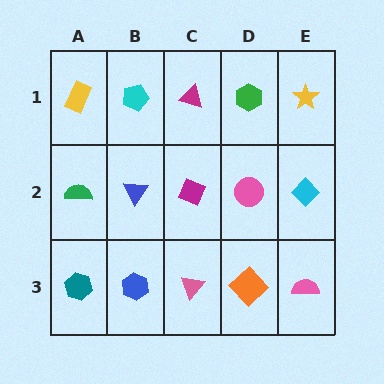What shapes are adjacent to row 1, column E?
A cyan diamond (row 2, column E), a green hexagon (row 1, column D).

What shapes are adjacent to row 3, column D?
A pink circle (row 2, column D), a pink triangle (row 3, column C), a pink semicircle (row 3, column E).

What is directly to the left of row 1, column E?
A green hexagon.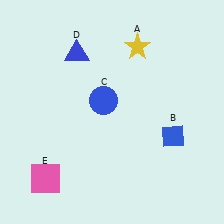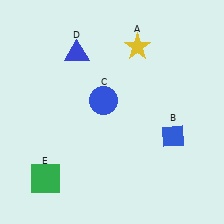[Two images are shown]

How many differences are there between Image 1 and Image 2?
There is 1 difference between the two images.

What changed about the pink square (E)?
In Image 1, E is pink. In Image 2, it changed to green.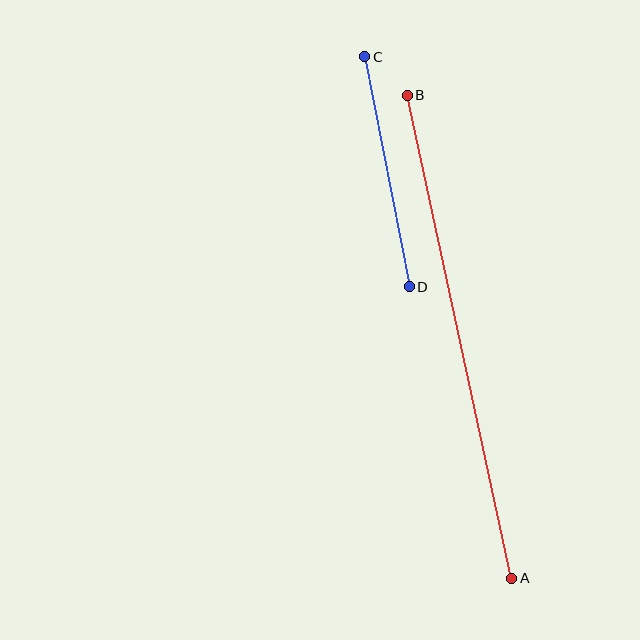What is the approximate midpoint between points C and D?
The midpoint is at approximately (387, 172) pixels.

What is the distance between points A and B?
The distance is approximately 494 pixels.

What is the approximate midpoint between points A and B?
The midpoint is at approximately (459, 337) pixels.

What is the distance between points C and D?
The distance is approximately 234 pixels.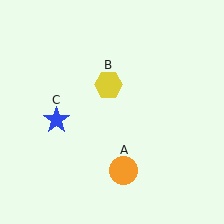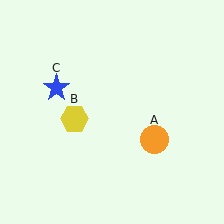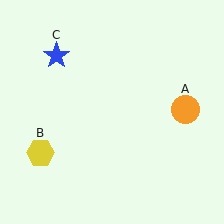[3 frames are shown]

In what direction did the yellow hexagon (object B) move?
The yellow hexagon (object B) moved down and to the left.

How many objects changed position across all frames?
3 objects changed position: orange circle (object A), yellow hexagon (object B), blue star (object C).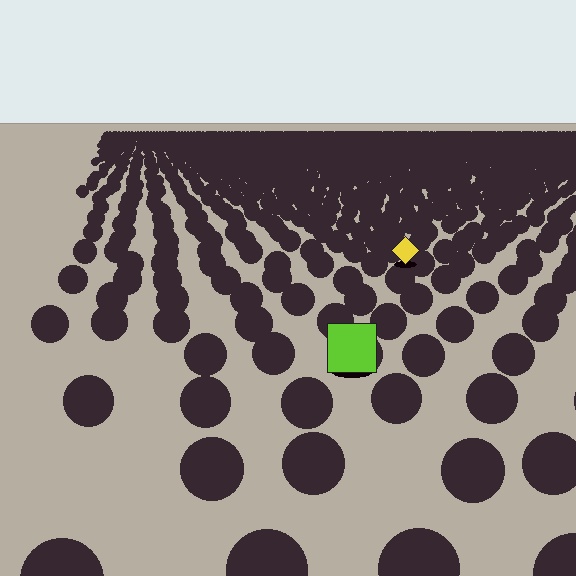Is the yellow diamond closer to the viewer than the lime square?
No. The lime square is closer — you can tell from the texture gradient: the ground texture is coarser near it.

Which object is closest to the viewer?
The lime square is closest. The texture marks near it are larger and more spread out.